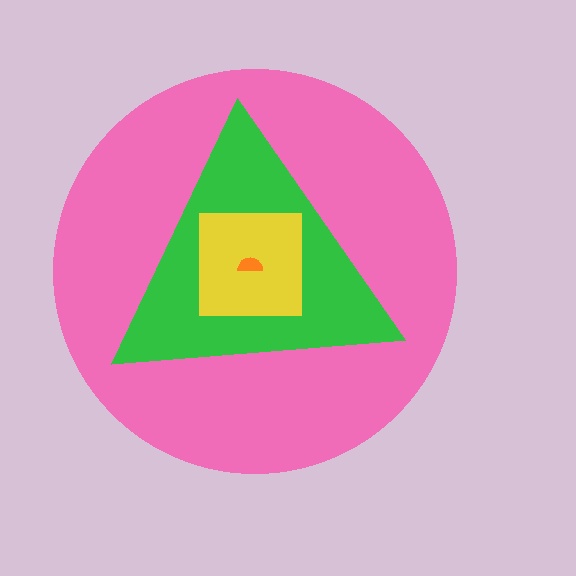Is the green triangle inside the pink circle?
Yes.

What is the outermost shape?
The pink circle.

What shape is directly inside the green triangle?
The yellow square.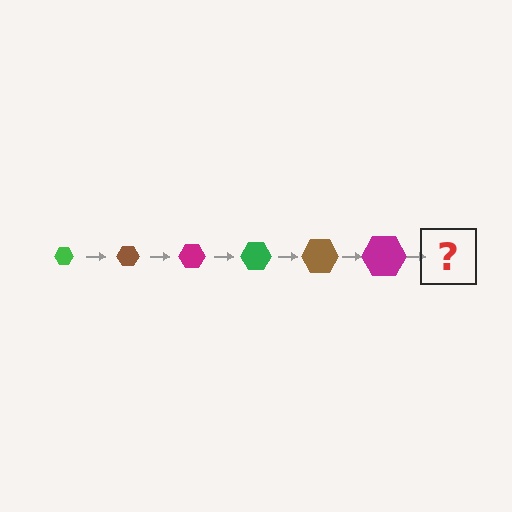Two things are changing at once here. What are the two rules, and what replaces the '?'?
The two rules are that the hexagon grows larger each step and the color cycles through green, brown, and magenta. The '?' should be a green hexagon, larger than the previous one.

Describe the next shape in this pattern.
It should be a green hexagon, larger than the previous one.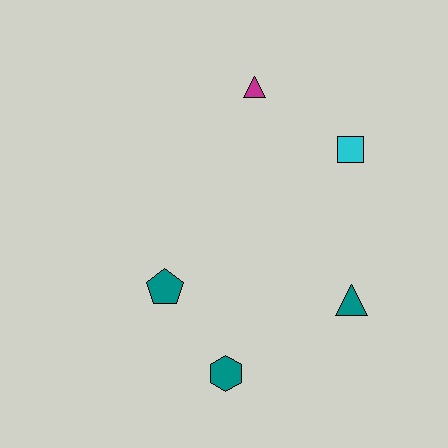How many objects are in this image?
There are 5 objects.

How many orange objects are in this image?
There are no orange objects.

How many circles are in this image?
There are no circles.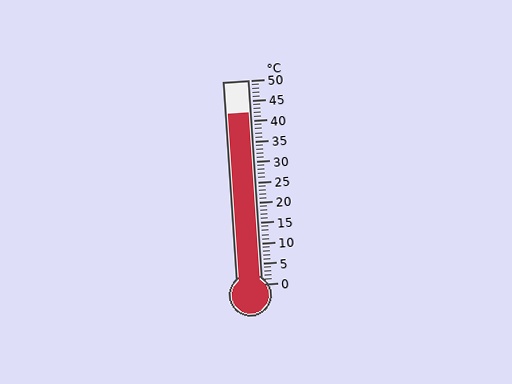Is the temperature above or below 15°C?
The temperature is above 15°C.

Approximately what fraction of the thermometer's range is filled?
The thermometer is filled to approximately 85% of its range.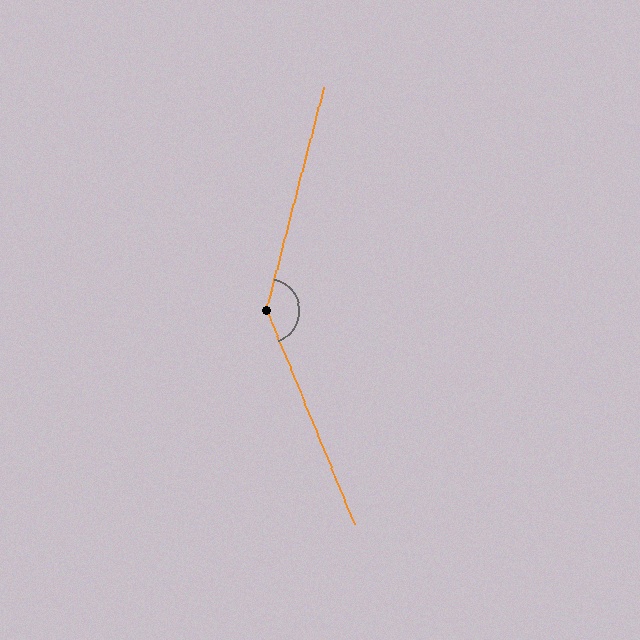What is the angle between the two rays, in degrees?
Approximately 143 degrees.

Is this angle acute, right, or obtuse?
It is obtuse.